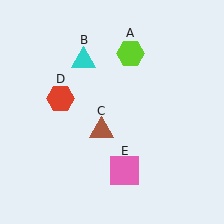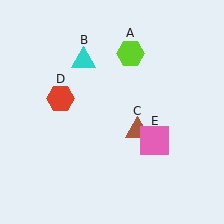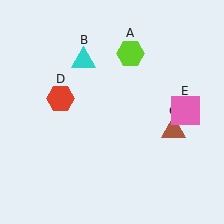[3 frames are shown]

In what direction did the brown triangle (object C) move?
The brown triangle (object C) moved right.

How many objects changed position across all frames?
2 objects changed position: brown triangle (object C), pink square (object E).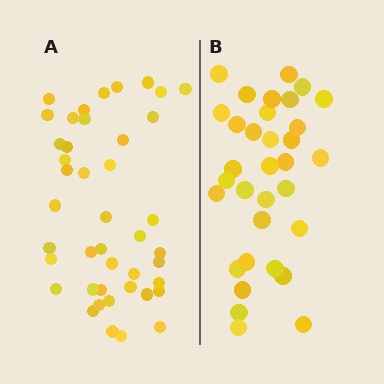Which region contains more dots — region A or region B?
Region A (the left region) has more dots.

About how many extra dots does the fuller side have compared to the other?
Region A has roughly 10 or so more dots than region B.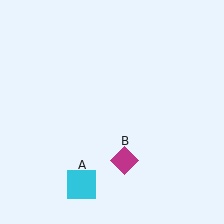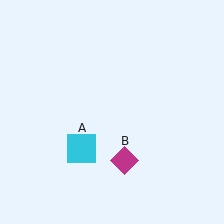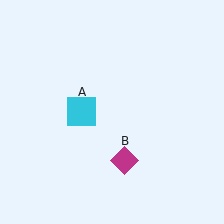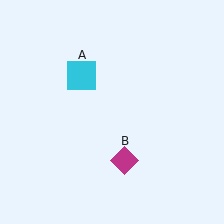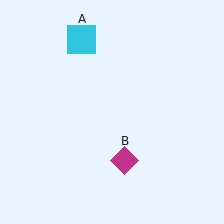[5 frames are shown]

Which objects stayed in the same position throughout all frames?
Magenta diamond (object B) remained stationary.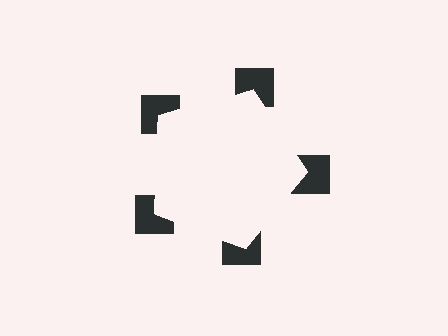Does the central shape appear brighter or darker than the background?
It typically appears slightly brighter than the background, even though no actual brightness change is drawn.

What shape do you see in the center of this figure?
An illusory pentagon — its edges are inferred from the aligned wedge cuts in the notched squares, not physically drawn.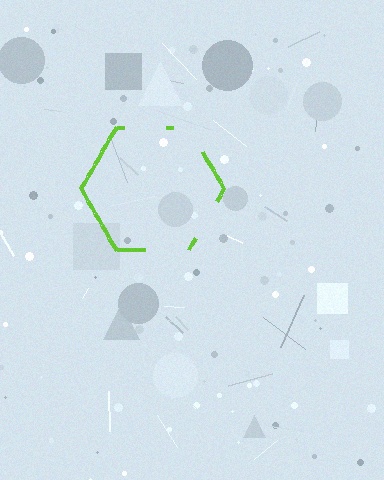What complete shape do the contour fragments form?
The contour fragments form a hexagon.